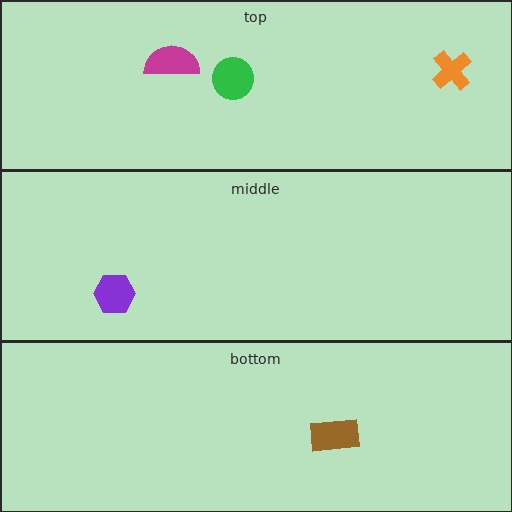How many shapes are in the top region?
3.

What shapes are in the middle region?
The purple hexagon.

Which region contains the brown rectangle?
The bottom region.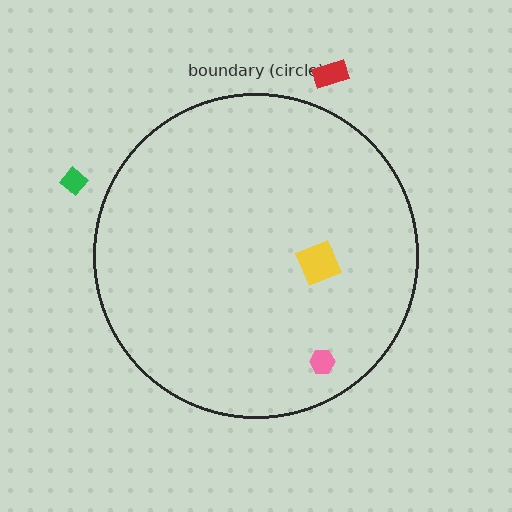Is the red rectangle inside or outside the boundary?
Outside.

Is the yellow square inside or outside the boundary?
Inside.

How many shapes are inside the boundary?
2 inside, 2 outside.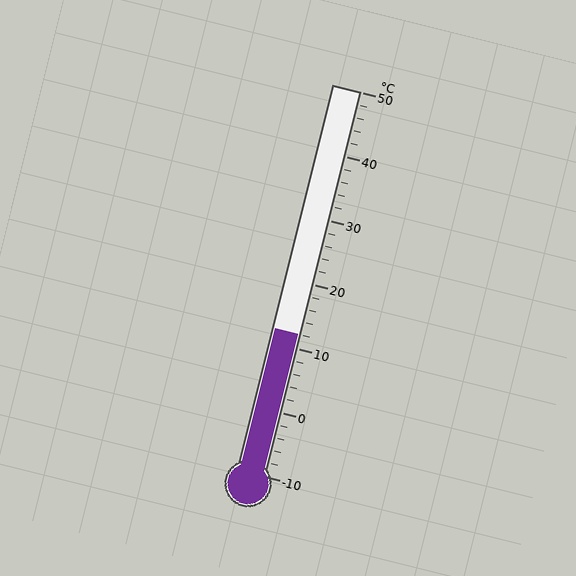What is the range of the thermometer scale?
The thermometer scale ranges from -10°C to 50°C.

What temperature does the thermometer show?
The thermometer shows approximately 12°C.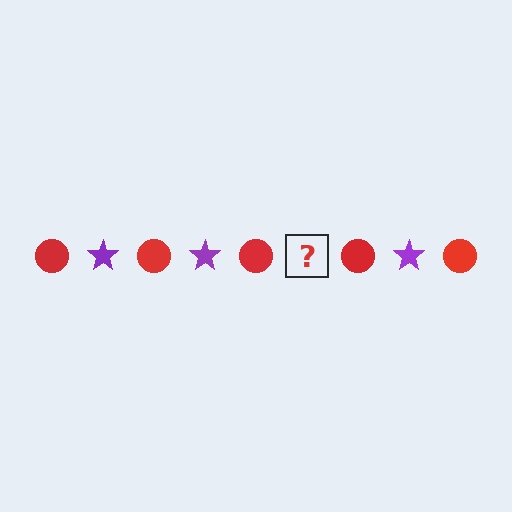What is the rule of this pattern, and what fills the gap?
The rule is that the pattern alternates between red circle and purple star. The gap should be filled with a purple star.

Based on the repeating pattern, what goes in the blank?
The blank should be a purple star.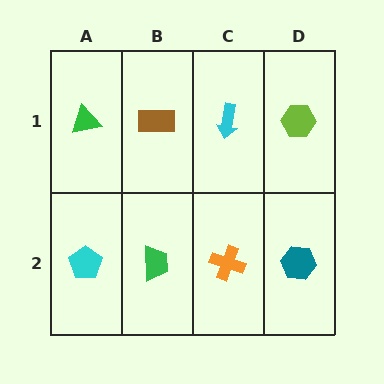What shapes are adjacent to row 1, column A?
A cyan pentagon (row 2, column A), a brown rectangle (row 1, column B).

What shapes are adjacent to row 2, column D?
A lime hexagon (row 1, column D), an orange cross (row 2, column C).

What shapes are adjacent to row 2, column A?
A green triangle (row 1, column A), a green trapezoid (row 2, column B).